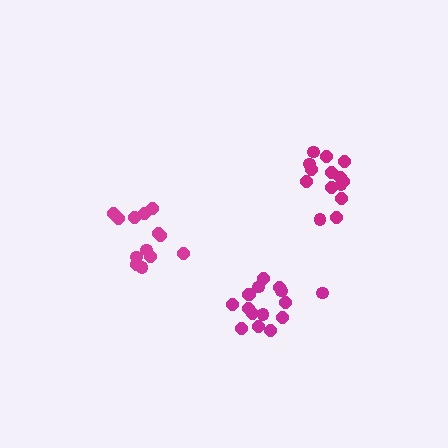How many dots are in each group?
Group 1: 13 dots, Group 2: 14 dots, Group 3: 16 dots (43 total).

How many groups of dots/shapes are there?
There are 3 groups.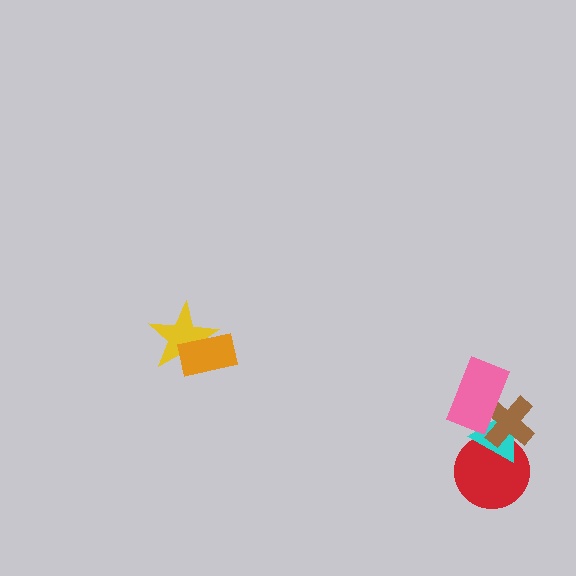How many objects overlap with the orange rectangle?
1 object overlaps with the orange rectangle.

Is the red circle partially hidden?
Yes, it is partially covered by another shape.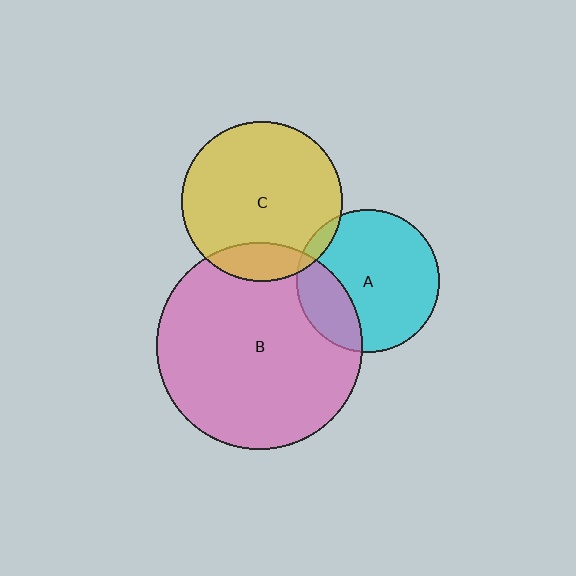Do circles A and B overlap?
Yes.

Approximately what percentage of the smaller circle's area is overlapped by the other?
Approximately 25%.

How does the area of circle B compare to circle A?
Approximately 2.1 times.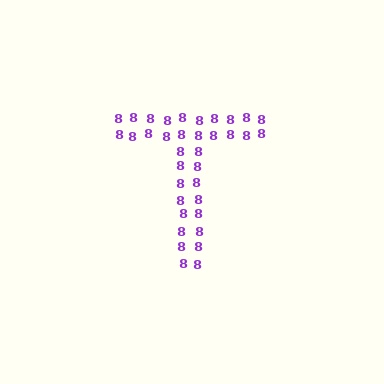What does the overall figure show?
The overall figure shows the letter T.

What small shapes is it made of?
It is made of small digit 8's.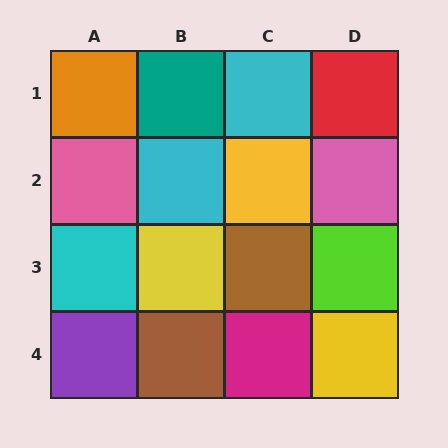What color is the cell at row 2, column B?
Cyan.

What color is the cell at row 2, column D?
Pink.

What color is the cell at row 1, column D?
Red.